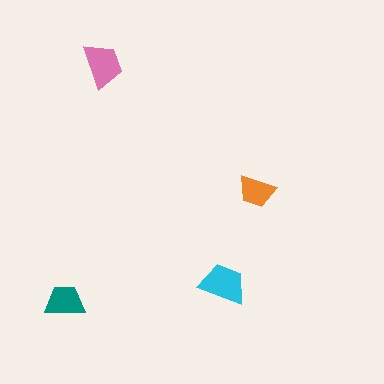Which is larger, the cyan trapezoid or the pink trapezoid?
The cyan one.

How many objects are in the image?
There are 4 objects in the image.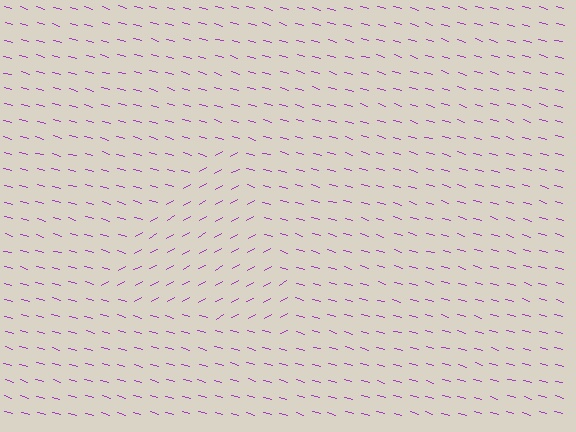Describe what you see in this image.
The image is filled with small purple line segments. A triangle region in the image has lines oriented differently from the surrounding lines, creating a visible texture boundary.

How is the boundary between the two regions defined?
The boundary is defined purely by a change in line orientation (approximately 45 degrees difference). All lines are the same color and thickness.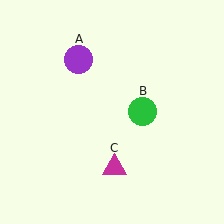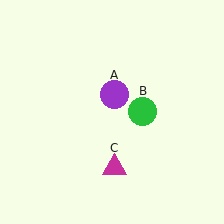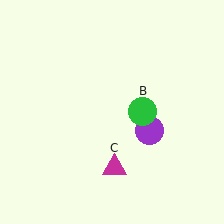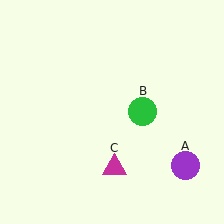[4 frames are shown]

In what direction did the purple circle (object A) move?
The purple circle (object A) moved down and to the right.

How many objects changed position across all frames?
1 object changed position: purple circle (object A).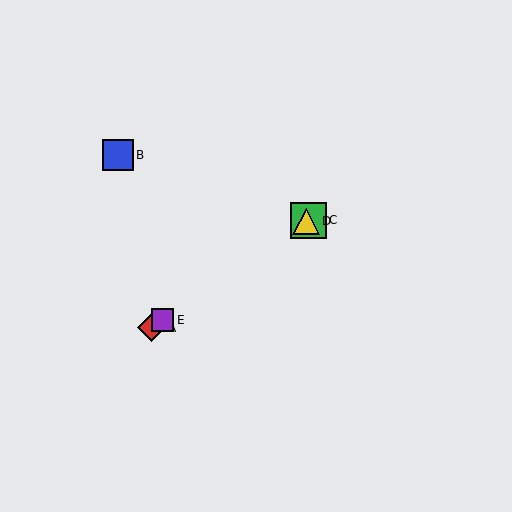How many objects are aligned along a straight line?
4 objects (A, C, D, E) are aligned along a straight line.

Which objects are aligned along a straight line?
Objects A, C, D, E are aligned along a straight line.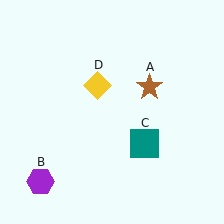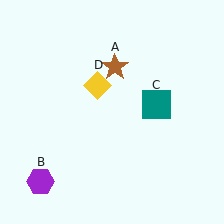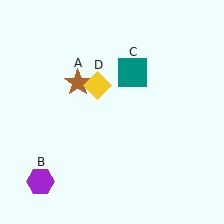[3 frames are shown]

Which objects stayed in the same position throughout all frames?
Purple hexagon (object B) and yellow diamond (object D) remained stationary.